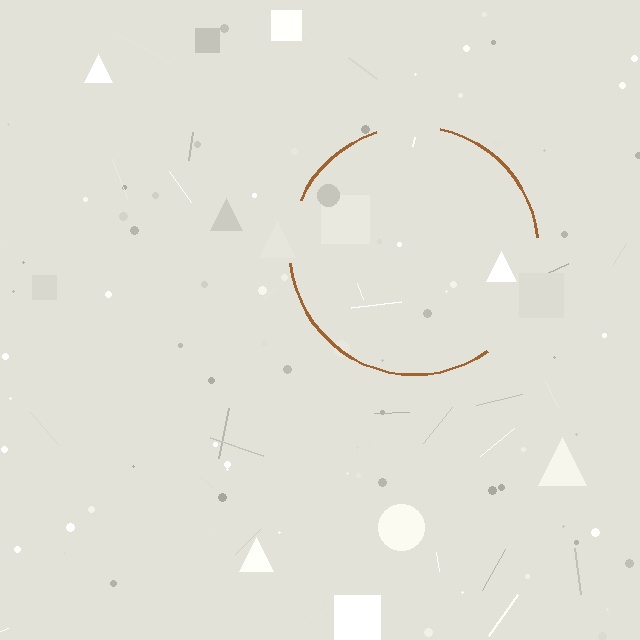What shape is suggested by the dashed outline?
The dashed outline suggests a circle.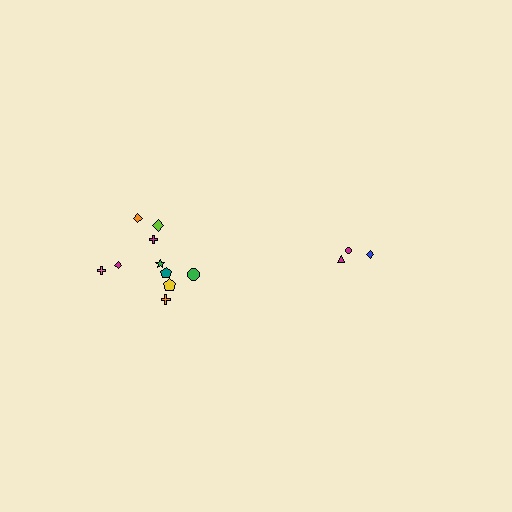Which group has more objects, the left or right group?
The left group.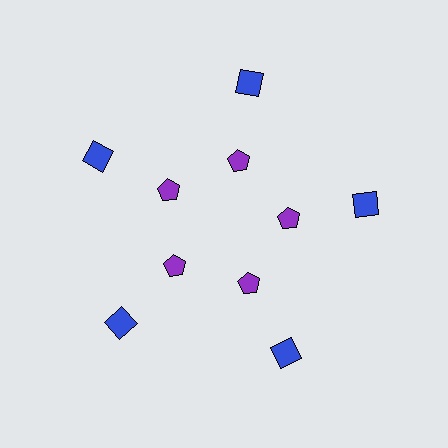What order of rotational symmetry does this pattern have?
This pattern has 5-fold rotational symmetry.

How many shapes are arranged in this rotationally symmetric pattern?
There are 10 shapes, arranged in 5 groups of 2.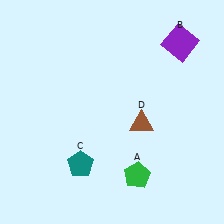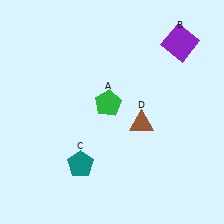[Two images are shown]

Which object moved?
The green pentagon (A) moved up.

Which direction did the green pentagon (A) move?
The green pentagon (A) moved up.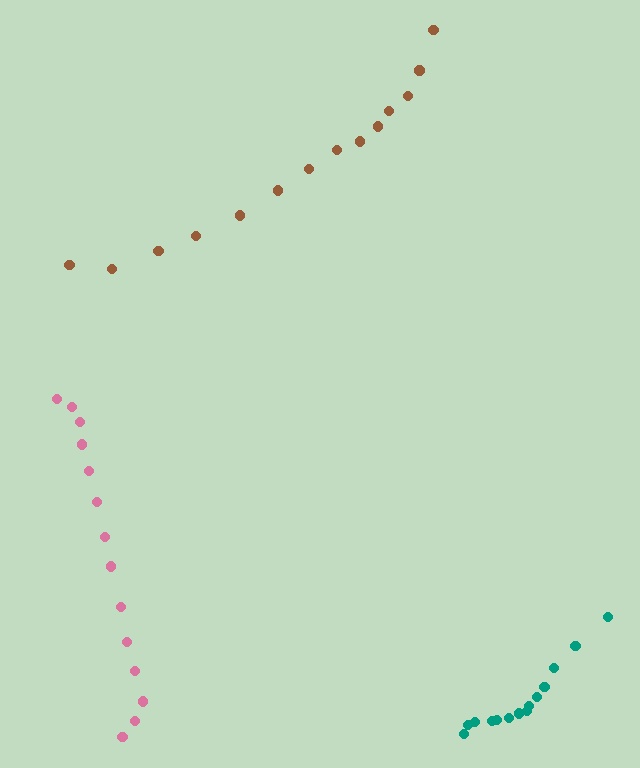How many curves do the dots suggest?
There are 3 distinct paths.